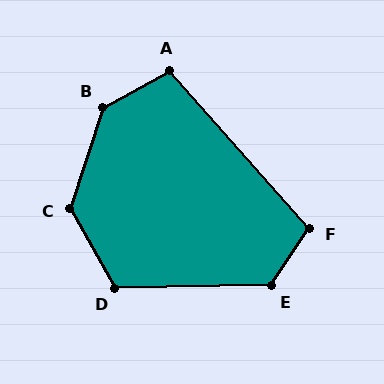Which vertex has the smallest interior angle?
A, at approximately 103 degrees.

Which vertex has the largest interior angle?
B, at approximately 136 degrees.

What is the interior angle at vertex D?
Approximately 119 degrees (obtuse).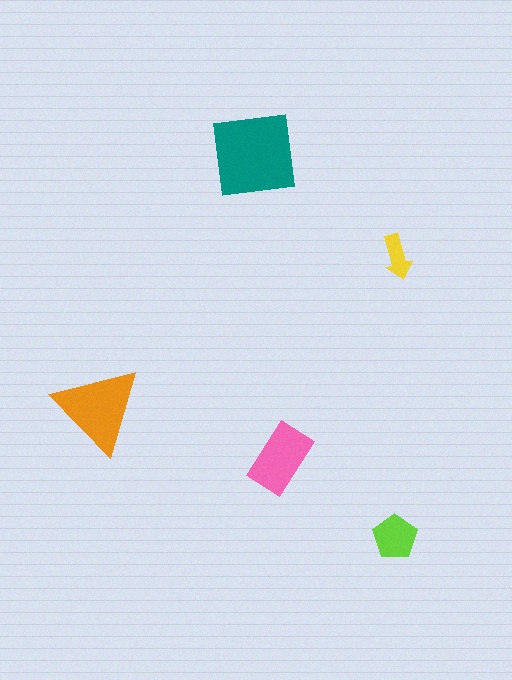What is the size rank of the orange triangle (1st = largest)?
2nd.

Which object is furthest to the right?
The yellow arrow is rightmost.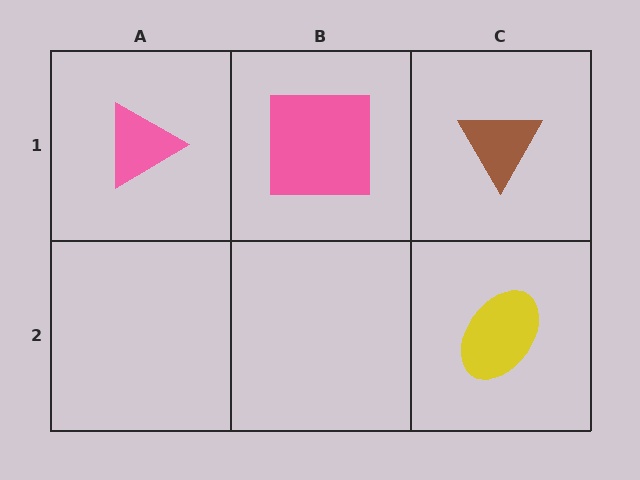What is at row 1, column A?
A pink triangle.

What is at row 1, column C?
A brown triangle.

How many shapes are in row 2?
1 shape.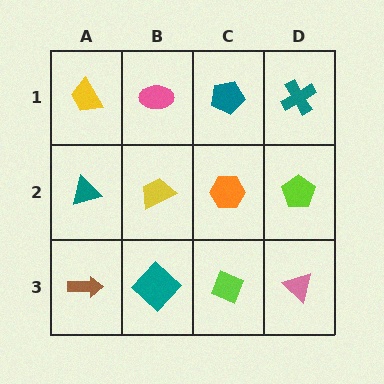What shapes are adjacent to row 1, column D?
A lime pentagon (row 2, column D), a teal pentagon (row 1, column C).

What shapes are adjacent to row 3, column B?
A yellow trapezoid (row 2, column B), a brown arrow (row 3, column A), a lime diamond (row 3, column C).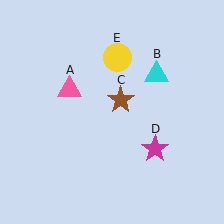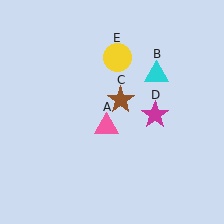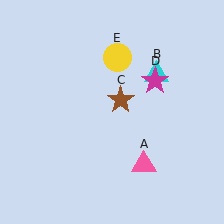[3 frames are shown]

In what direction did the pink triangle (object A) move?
The pink triangle (object A) moved down and to the right.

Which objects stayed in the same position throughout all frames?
Cyan triangle (object B) and brown star (object C) and yellow circle (object E) remained stationary.